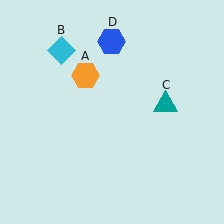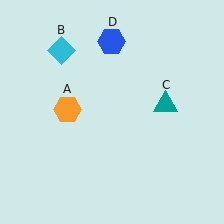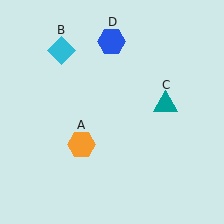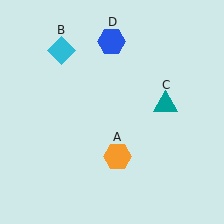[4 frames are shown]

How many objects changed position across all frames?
1 object changed position: orange hexagon (object A).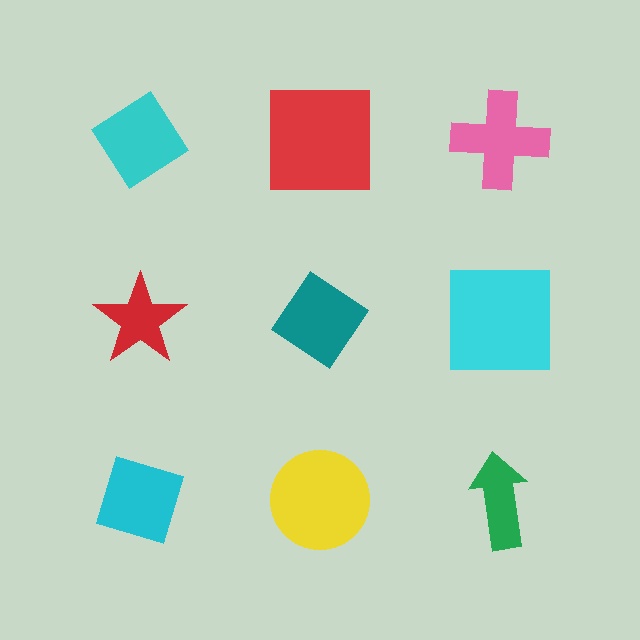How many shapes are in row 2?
3 shapes.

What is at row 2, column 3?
A cyan square.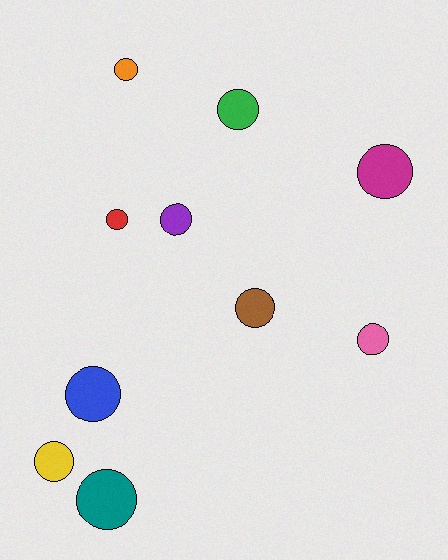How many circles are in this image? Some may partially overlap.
There are 10 circles.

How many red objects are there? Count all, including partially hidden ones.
There is 1 red object.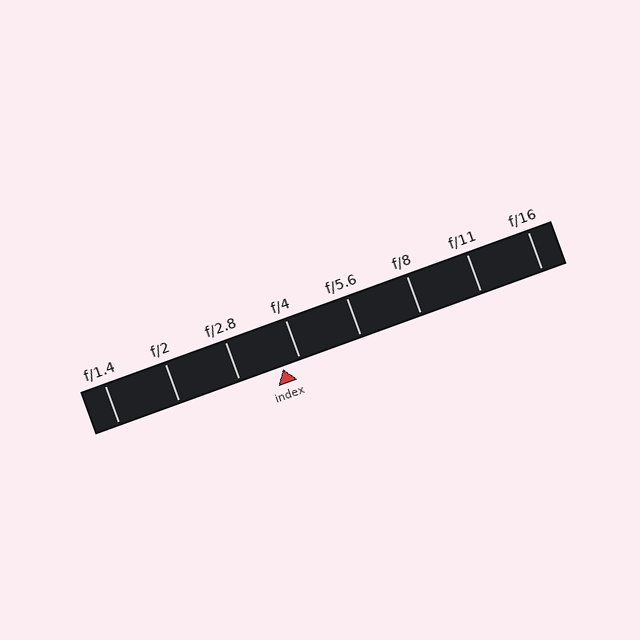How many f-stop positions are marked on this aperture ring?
There are 8 f-stop positions marked.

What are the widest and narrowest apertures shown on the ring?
The widest aperture shown is f/1.4 and the narrowest is f/16.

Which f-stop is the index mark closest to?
The index mark is closest to f/4.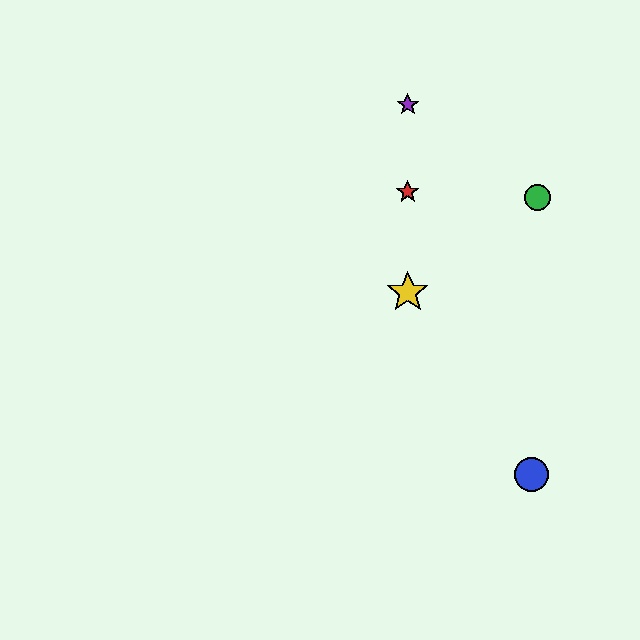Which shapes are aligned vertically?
The red star, the yellow star, the purple star are aligned vertically.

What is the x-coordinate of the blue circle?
The blue circle is at x≈532.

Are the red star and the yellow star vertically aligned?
Yes, both are at x≈408.